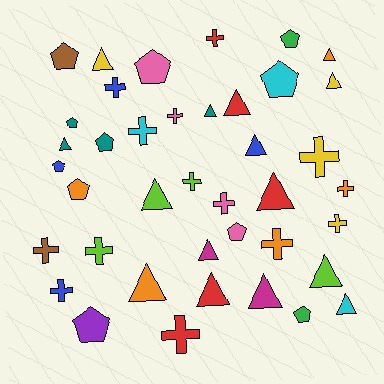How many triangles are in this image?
There are 15 triangles.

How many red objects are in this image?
There are 5 red objects.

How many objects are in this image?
There are 40 objects.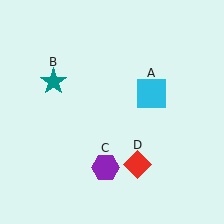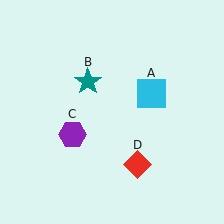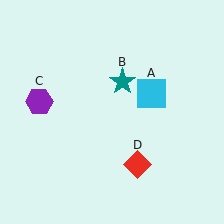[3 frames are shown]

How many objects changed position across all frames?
2 objects changed position: teal star (object B), purple hexagon (object C).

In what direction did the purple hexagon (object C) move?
The purple hexagon (object C) moved up and to the left.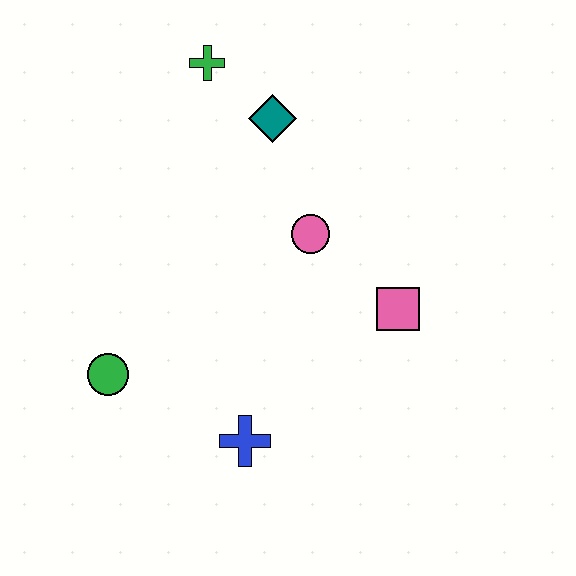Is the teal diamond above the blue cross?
Yes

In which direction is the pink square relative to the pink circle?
The pink square is to the right of the pink circle.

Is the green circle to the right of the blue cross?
No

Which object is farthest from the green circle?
The green cross is farthest from the green circle.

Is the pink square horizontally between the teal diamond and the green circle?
No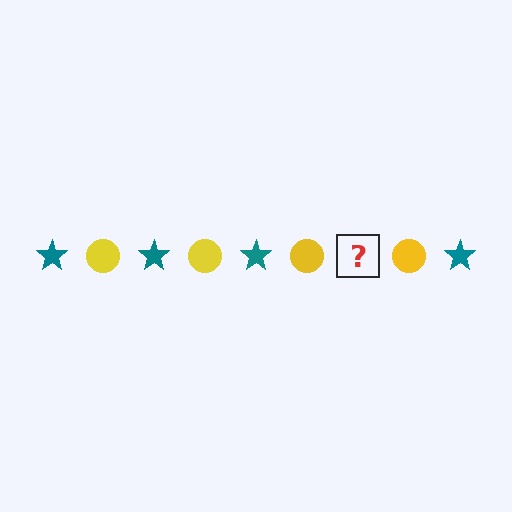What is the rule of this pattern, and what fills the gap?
The rule is that the pattern alternates between teal star and yellow circle. The gap should be filled with a teal star.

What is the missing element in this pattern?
The missing element is a teal star.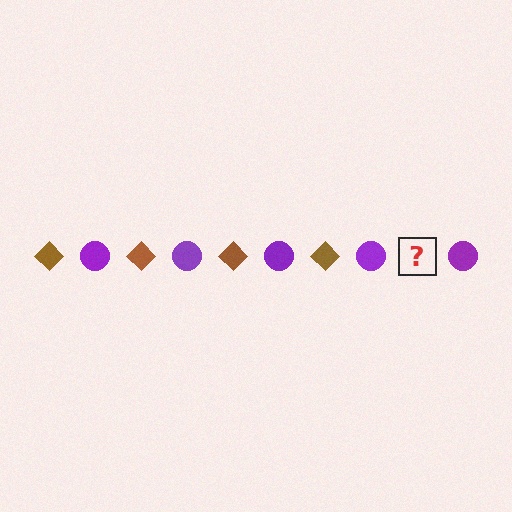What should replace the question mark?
The question mark should be replaced with a brown diamond.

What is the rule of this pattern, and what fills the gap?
The rule is that the pattern alternates between brown diamond and purple circle. The gap should be filled with a brown diamond.